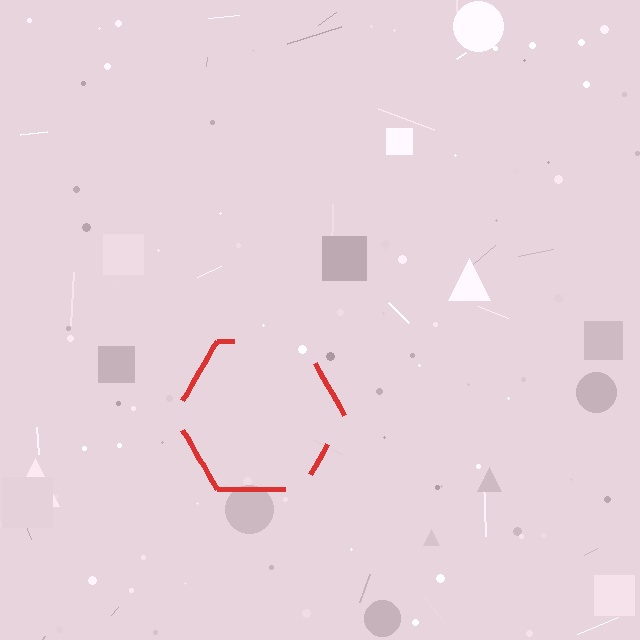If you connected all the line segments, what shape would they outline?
They would outline a hexagon.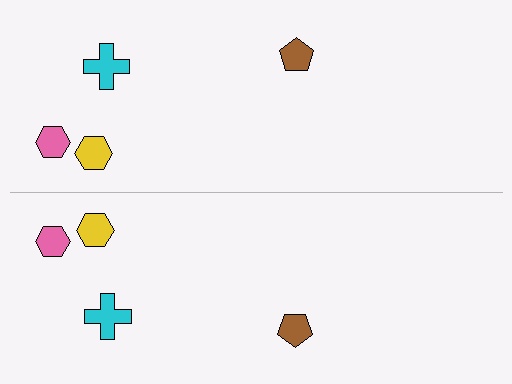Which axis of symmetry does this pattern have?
The pattern has a horizontal axis of symmetry running through the center of the image.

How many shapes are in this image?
There are 8 shapes in this image.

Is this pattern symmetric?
Yes, this pattern has bilateral (reflection) symmetry.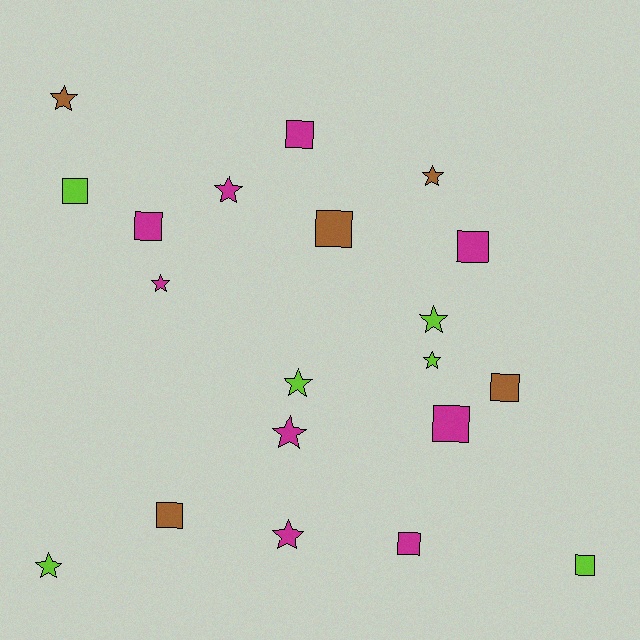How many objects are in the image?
There are 20 objects.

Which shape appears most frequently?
Square, with 10 objects.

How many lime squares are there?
There are 2 lime squares.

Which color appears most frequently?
Magenta, with 9 objects.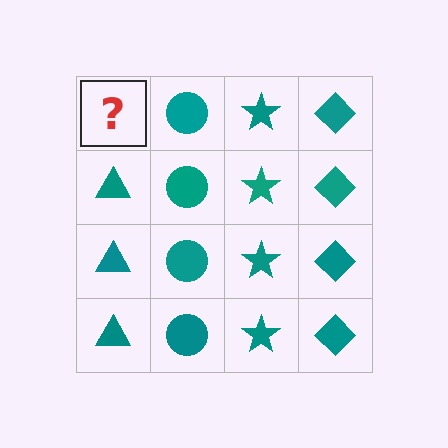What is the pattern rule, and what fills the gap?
The rule is that each column has a consistent shape. The gap should be filled with a teal triangle.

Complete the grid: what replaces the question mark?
The question mark should be replaced with a teal triangle.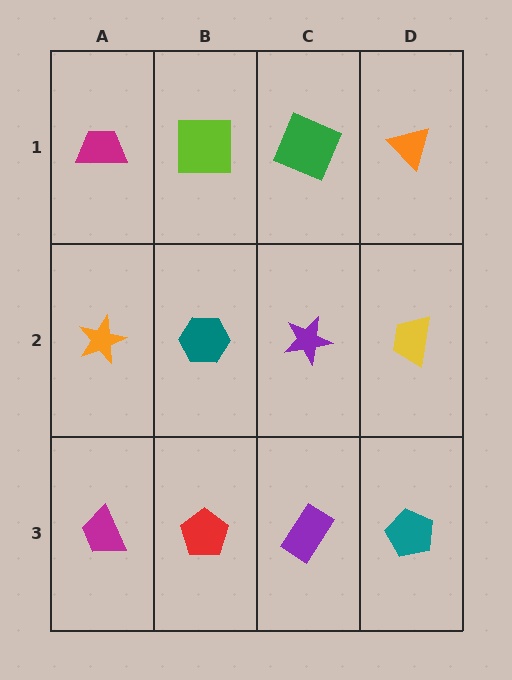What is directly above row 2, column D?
An orange triangle.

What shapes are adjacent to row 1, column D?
A yellow trapezoid (row 2, column D), a green square (row 1, column C).